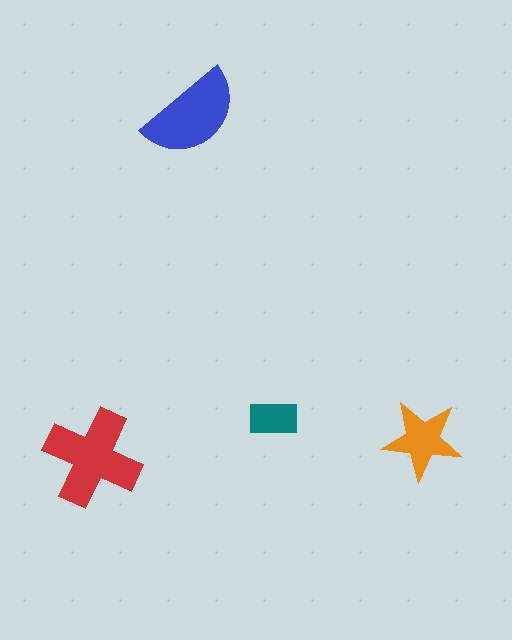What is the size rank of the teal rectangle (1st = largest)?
4th.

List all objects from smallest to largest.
The teal rectangle, the orange star, the blue semicircle, the red cross.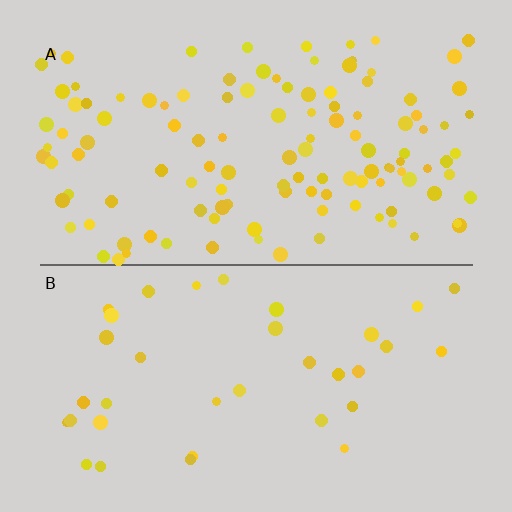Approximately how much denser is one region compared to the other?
Approximately 3.4× — region A over region B.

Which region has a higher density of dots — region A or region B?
A (the top).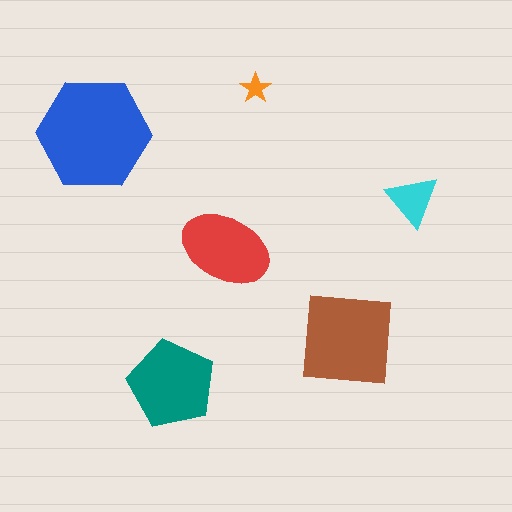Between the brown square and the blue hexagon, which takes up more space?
The blue hexagon.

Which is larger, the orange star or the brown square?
The brown square.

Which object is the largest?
The blue hexagon.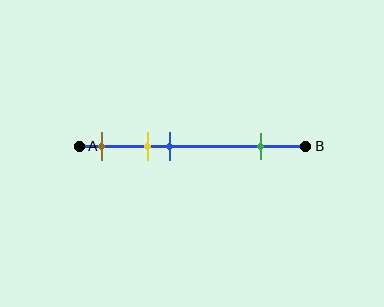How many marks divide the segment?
There are 4 marks dividing the segment.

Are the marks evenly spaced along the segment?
No, the marks are not evenly spaced.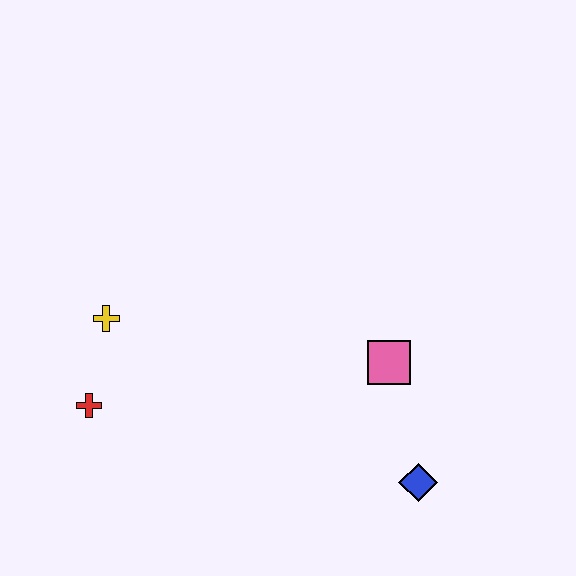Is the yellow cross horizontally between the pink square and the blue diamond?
No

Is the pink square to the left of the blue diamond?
Yes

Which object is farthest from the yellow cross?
The blue diamond is farthest from the yellow cross.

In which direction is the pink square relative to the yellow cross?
The pink square is to the right of the yellow cross.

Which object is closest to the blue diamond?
The pink square is closest to the blue diamond.